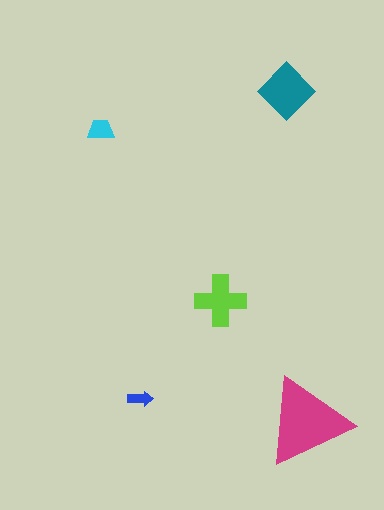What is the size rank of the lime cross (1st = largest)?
3rd.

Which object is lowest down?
The magenta triangle is bottommost.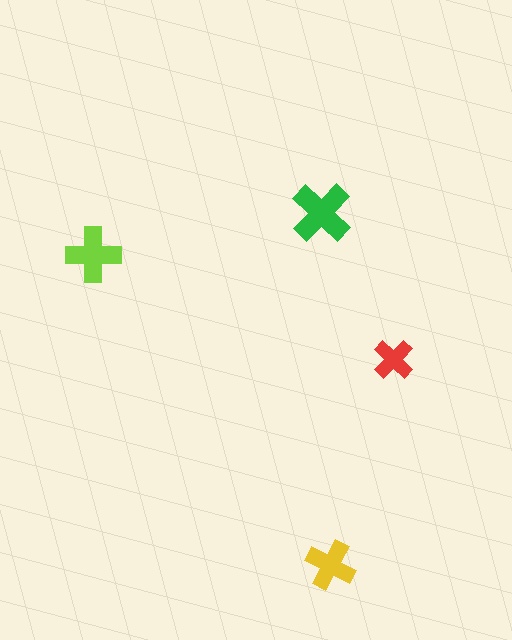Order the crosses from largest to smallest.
the green one, the lime one, the yellow one, the red one.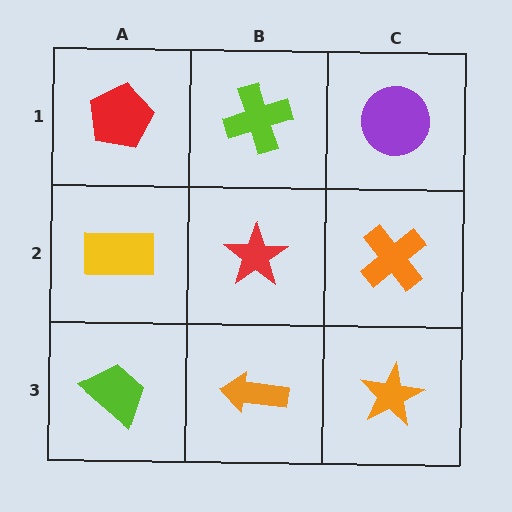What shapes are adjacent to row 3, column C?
An orange cross (row 2, column C), an orange arrow (row 3, column B).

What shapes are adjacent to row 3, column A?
A yellow rectangle (row 2, column A), an orange arrow (row 3, column B).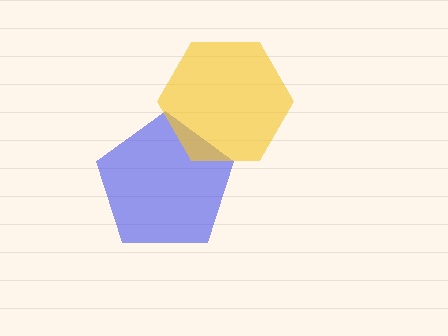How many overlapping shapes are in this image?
There are 2 overlapping shapes in the image.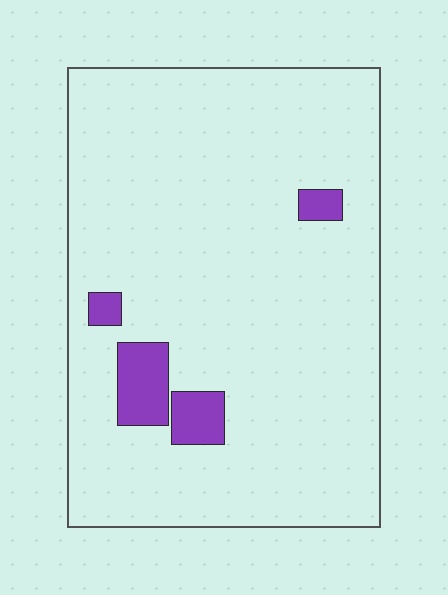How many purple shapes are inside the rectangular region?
4.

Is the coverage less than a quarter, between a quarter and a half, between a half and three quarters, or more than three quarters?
Less than a quarter.